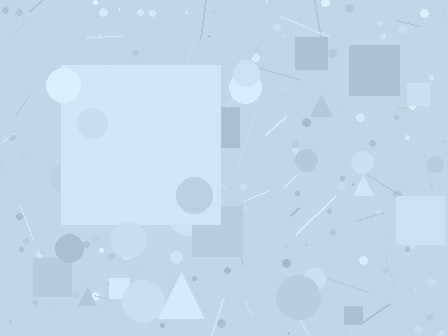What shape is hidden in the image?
A square is hidden in the image.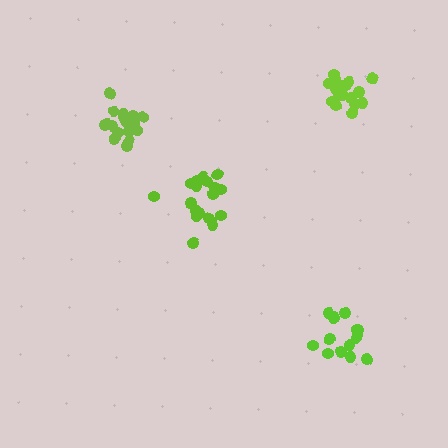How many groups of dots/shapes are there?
There are 4 groups.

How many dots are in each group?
Group 1: 15 dots, Group 2: 19 dots, Group 3: 18 dots, Group 4: 18 dots (70 total).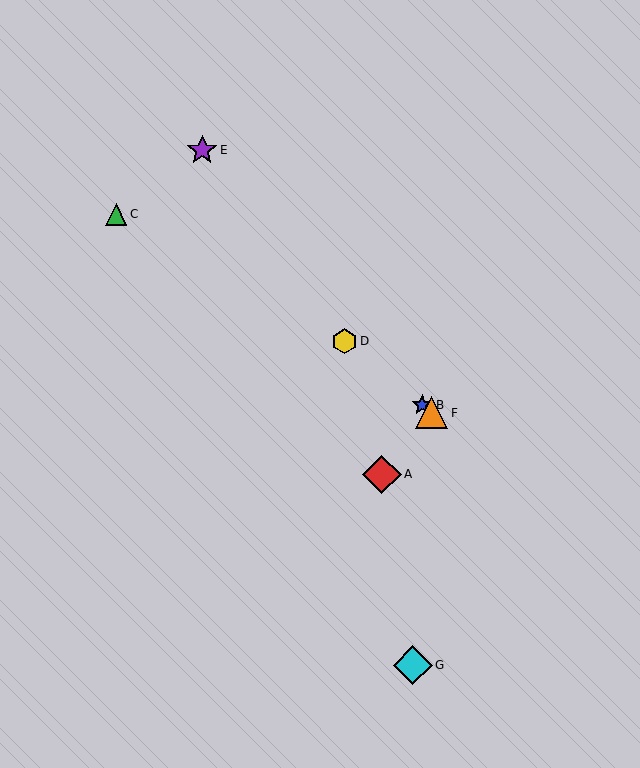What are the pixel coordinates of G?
Object G is at (413, 665).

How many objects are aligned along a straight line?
3 objects (B, D, F) are aligned along a straight line.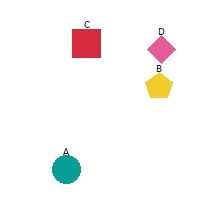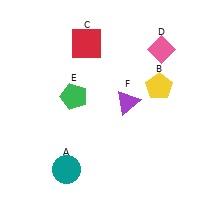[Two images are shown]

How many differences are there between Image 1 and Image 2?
There are 2 differences between the two images.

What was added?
A green pentagon (E), a purple triangle (F) were added in Image 2.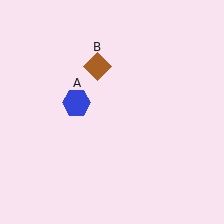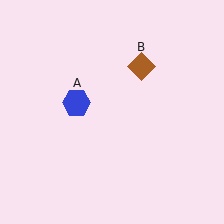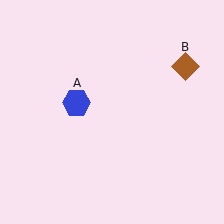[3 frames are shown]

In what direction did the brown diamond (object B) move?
The brown diamond (object B) moved right.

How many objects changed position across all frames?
1 object changed position: brown diamond (object B).